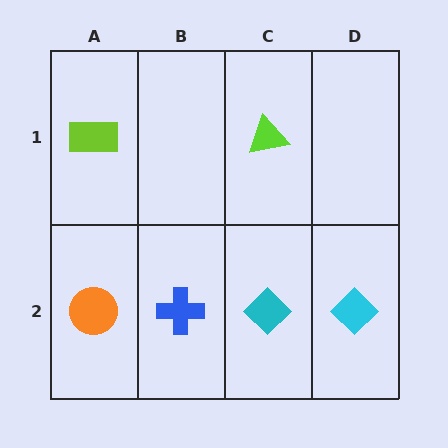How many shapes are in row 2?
4 shapes.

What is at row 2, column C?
A cyan diamond.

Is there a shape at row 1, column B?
No, that cell is empty.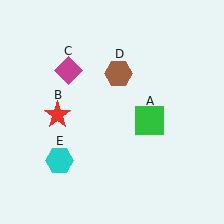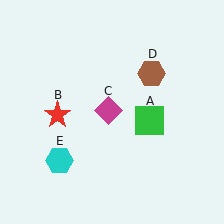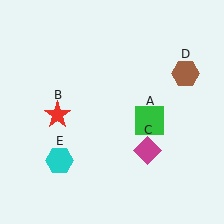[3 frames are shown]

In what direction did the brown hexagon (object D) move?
The brown hexagon (object D) moved right.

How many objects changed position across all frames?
2 objects changed position: magenta diamond (object C), brown hexagon (object D).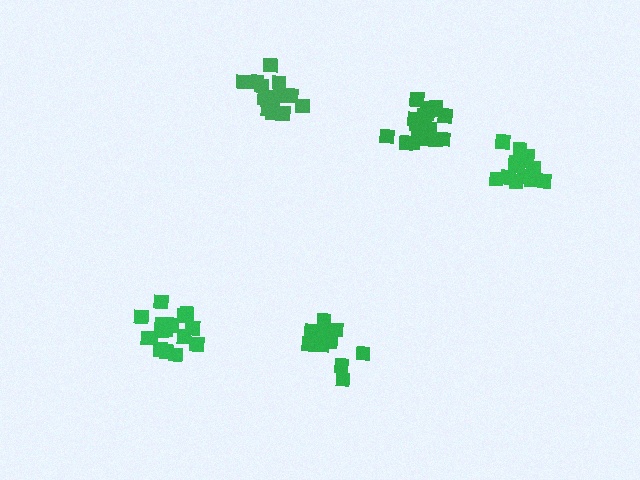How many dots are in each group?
Group 1: 15 dots, Group 2: 13 dots, Group 3: 19 dots, Group 4: 18 dots, Group 5: 14 dots (79 total).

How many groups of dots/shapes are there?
There are 5 groups.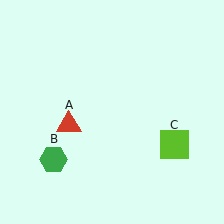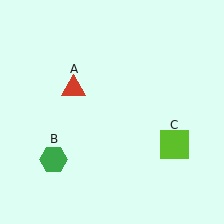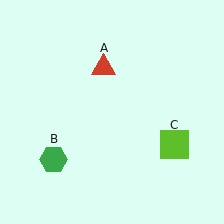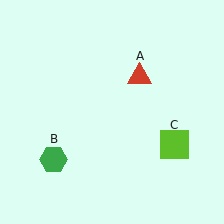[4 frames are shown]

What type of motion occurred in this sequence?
The red triangle (object A) rotated clockwise around the center of the scene.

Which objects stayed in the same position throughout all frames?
Green hexagon (object B) and lime square (object C) remained stationary.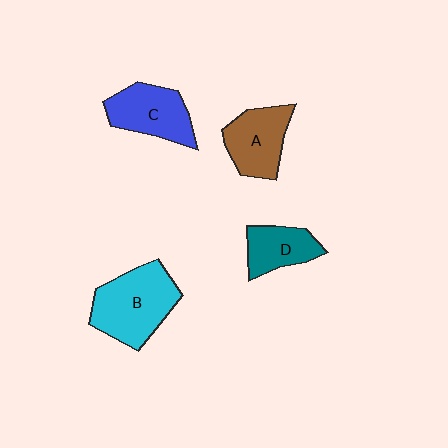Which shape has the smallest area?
Shape D (teal).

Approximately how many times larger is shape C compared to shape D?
Approximately 1.3 times.